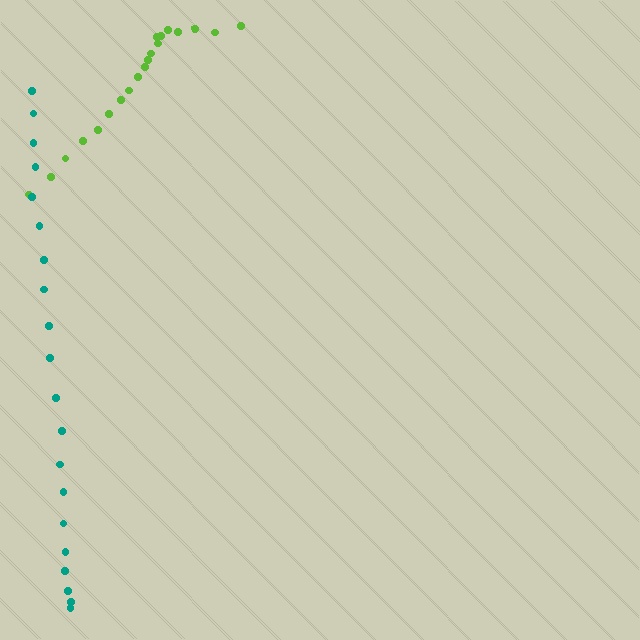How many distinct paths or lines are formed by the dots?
There are 2 distinct paths.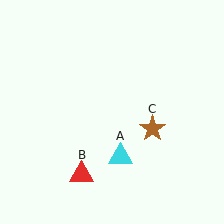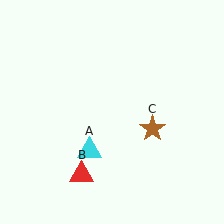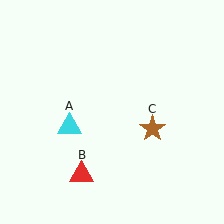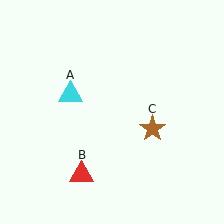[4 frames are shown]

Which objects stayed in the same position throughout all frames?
Red triangle (object B) and brown star (object C) remained stationary.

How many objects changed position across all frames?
1 object changed position: cyan triangle (object A).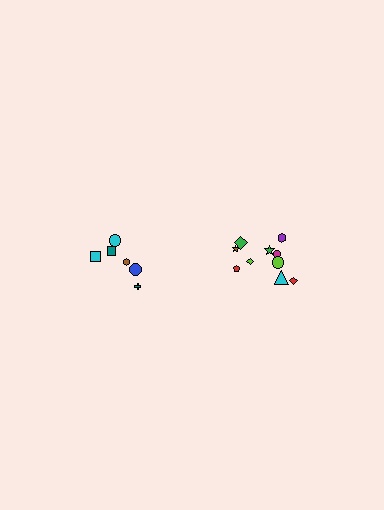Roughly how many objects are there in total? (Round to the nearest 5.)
Roughly 15 objects in total.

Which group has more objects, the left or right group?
The right group.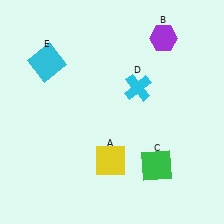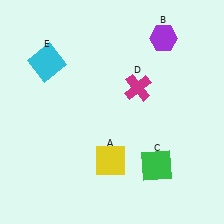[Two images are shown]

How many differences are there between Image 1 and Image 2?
There is 1 difference between the two images.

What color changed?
The cross (D) changed from cyan in Image 1 to magenta in Image 2.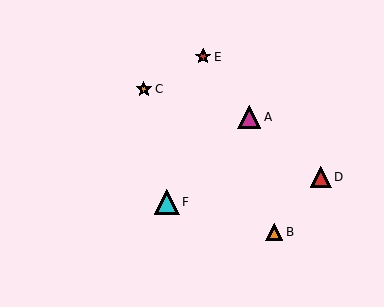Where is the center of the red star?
The center of the red star is at (203, 57).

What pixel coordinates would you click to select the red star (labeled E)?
Click at (203, 57) to select the red star E.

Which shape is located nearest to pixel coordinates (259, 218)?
The orange triangle (labeled B) at (274, 232) is nearest to that location.